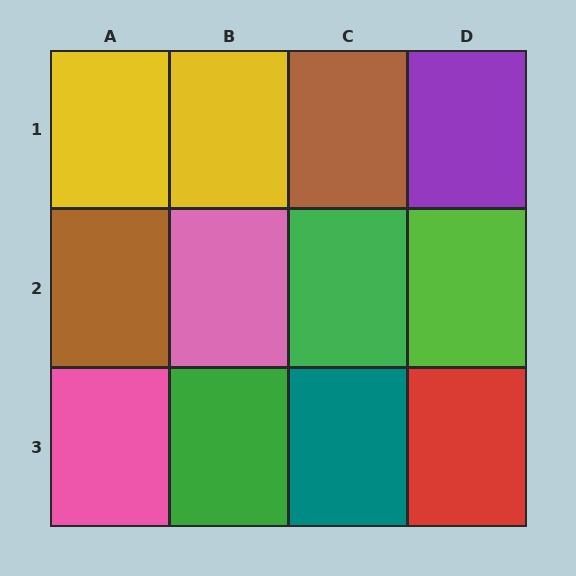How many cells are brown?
2 cells are brown.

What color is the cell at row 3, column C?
Teal.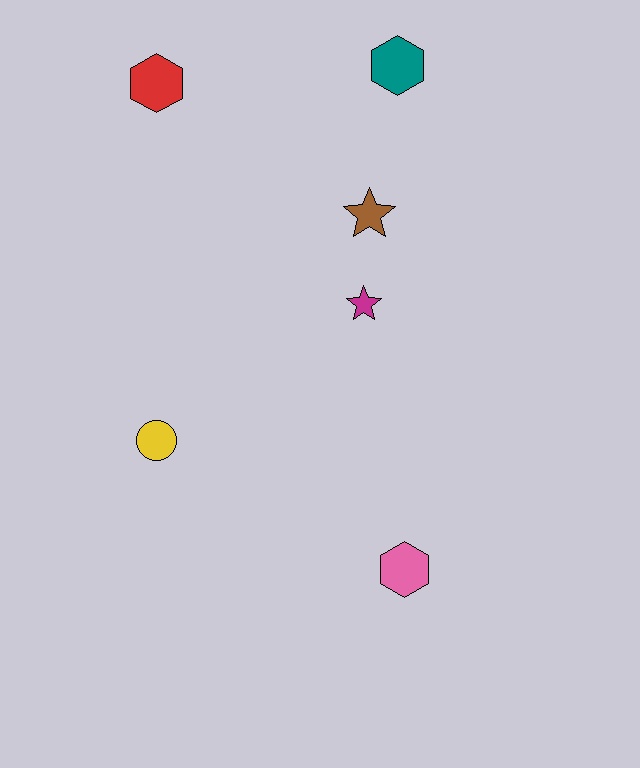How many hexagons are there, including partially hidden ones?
There are 3 hexagons.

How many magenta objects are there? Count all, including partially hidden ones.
There is 1 magenta object.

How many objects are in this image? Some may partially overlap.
There are 6 objects.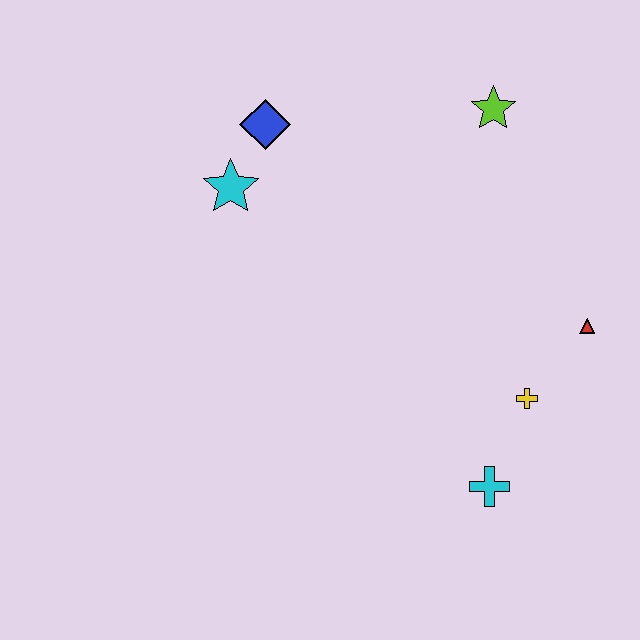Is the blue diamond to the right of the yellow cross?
No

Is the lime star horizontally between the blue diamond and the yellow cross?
Yes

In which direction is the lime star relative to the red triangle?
The lime star is above the red triangle.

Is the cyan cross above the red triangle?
No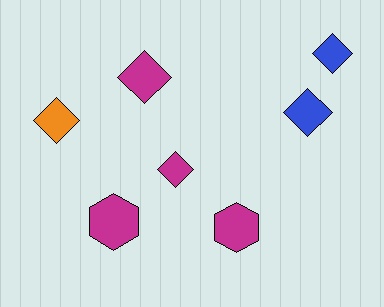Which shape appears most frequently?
Diamond, with 5 objects.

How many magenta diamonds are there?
There are 2 magenta diamonds.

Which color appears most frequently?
Magenta, with 4 objects.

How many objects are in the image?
There are 7 objects.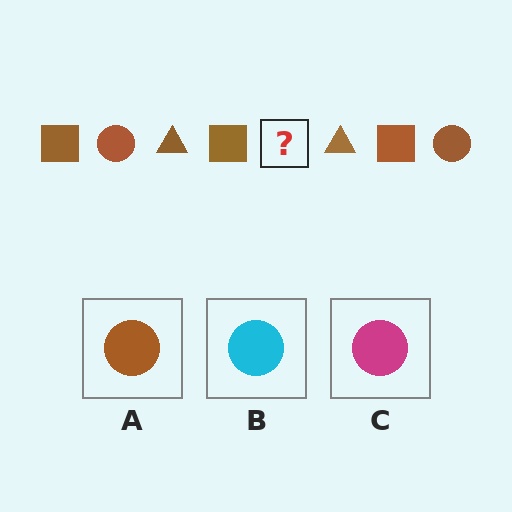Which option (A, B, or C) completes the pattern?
A.